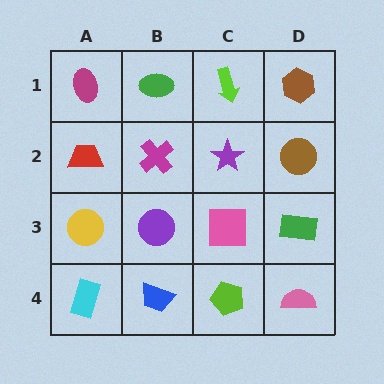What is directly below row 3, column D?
A pink semicircle.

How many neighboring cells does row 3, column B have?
4.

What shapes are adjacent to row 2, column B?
A green ellipse (row 1, column B), a purple circle (row 3, column B), a red trapezoid (row 2, column A), a purple star (row 2, column C).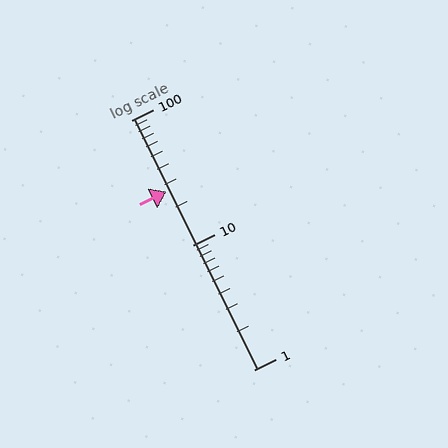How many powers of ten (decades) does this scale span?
The scale spans 2 decades, from 1 to 100.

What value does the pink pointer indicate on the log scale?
The pointer indicates approximately 27.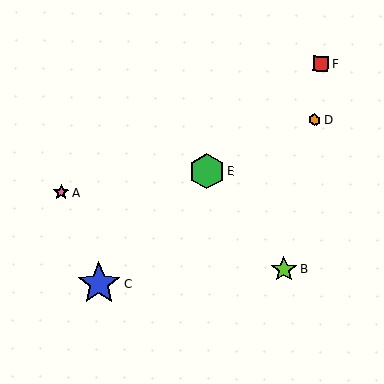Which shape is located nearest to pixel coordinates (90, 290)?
The blue star (labeled C) at (99, 284) is nearest to that location.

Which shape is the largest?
The blue star (labeled C) is the largest.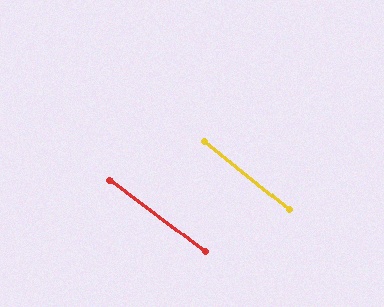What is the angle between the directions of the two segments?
Approximately 2 degrees.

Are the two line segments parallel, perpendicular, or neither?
Parallel — their directions differ by only 1.6°.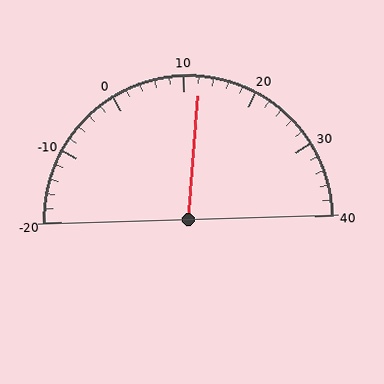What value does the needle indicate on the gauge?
The needle indicates approximately 12.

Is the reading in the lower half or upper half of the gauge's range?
The reading is in the upper half of the range (-20 to 40).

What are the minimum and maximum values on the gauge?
The gauge ranges from -20 to 40.